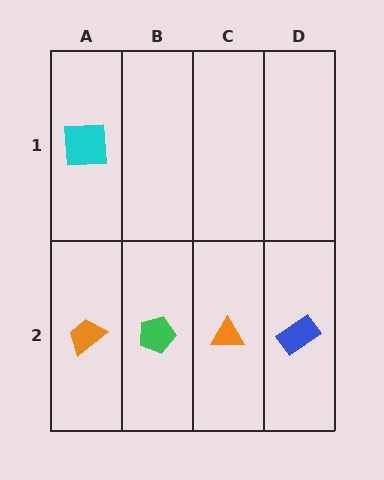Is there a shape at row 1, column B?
No, that cell is empty.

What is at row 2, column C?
An orange triangle.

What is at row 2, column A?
An orange trapezoid.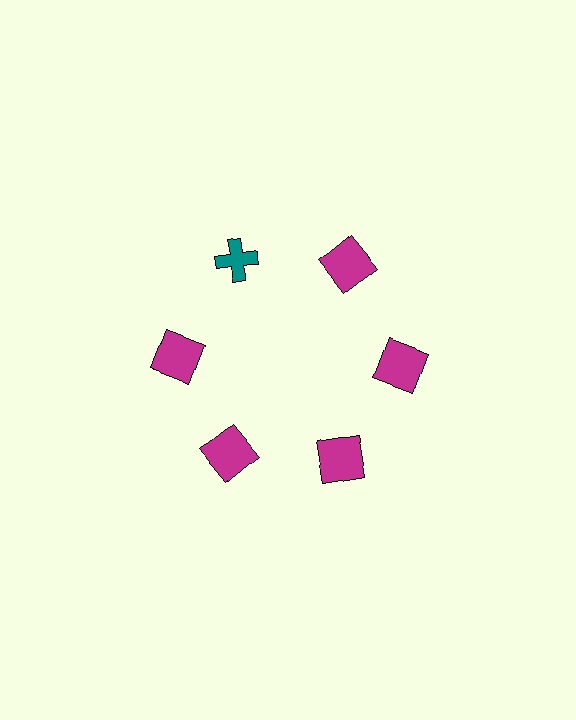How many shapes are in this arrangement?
There are 6 shapes arranged in a ring pattern.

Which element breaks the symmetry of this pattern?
The teal cross at roughly the 11 o'clock position breaks the symmetry. All other shapes are magenta squares.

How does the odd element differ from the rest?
It differs in both color (teal instead of magenta) and shape (cross instead of square).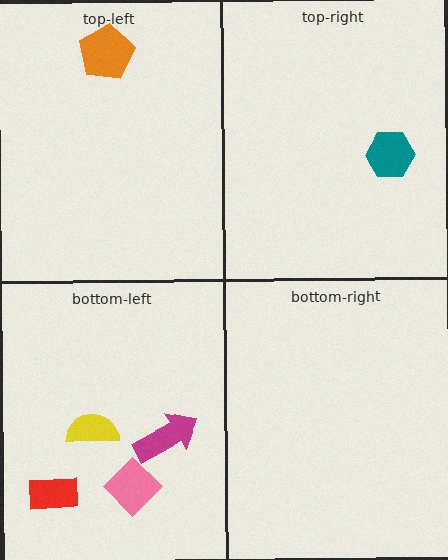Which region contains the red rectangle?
The bottom-left region.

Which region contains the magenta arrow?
The bottom-left region.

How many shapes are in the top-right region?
1.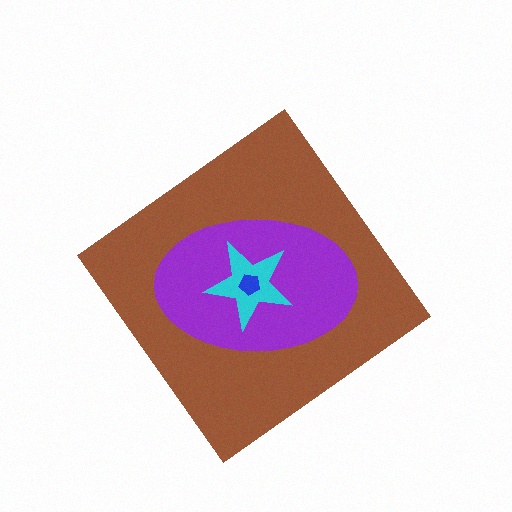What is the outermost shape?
The brown diamond.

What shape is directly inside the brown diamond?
The purple ellipse.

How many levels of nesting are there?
4.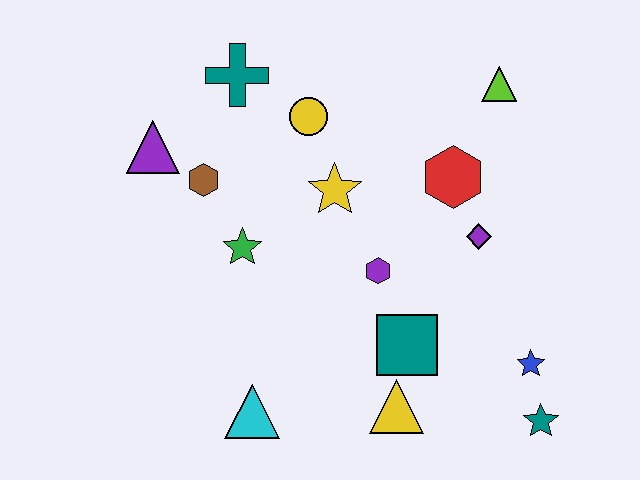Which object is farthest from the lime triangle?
The cyan triangle is farthest from the lime triangle.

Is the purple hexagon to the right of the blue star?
No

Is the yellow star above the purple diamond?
Yes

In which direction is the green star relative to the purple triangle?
The green star is below the purple triangle.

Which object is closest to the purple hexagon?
The teal square is closest to the purple hexagon.